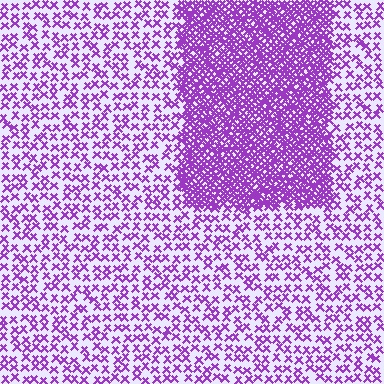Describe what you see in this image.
The image contains small purple elements arranged at two different densities. A rectangle-shaped region is visible where the elements are more densely packed than the surrounding area.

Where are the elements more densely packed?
The elements are more densely packed inside the rectangle boundary.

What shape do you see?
I see a rectangle.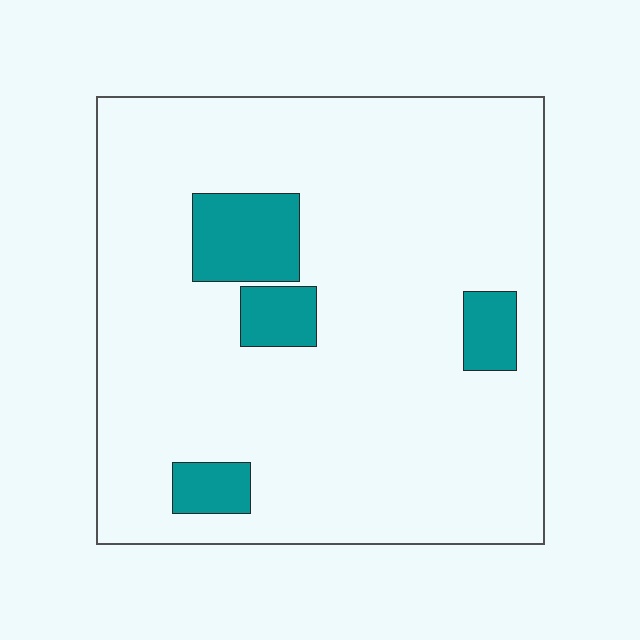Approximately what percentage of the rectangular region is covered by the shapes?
Approximately 10%.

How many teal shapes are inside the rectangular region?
4.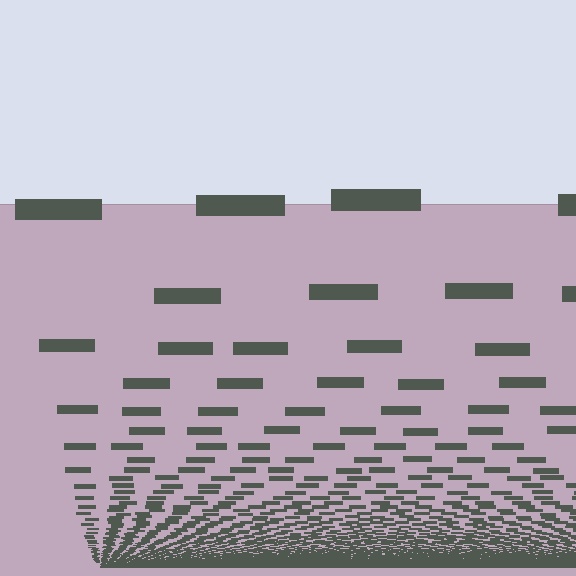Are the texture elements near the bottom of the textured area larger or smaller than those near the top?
Smaller. The gradient is inverted — elements near the bottom are smaller and denser.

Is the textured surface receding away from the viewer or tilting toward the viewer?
The surface appears to tilt toward the viewer. Texture elements get larger and sparser toward the top.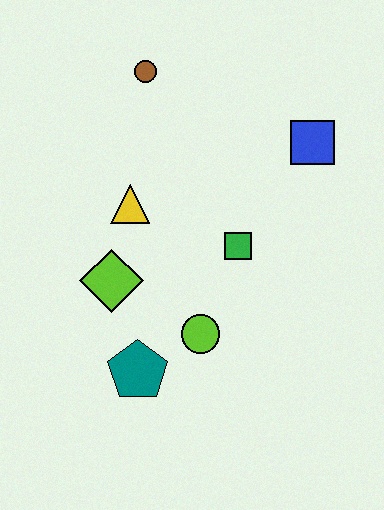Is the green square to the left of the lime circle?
No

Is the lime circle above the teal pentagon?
Yes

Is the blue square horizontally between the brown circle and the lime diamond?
No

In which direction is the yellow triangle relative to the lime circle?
The yellow triangle is above the lime circle.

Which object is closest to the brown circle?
The yellow triangle is closest to the brown circle.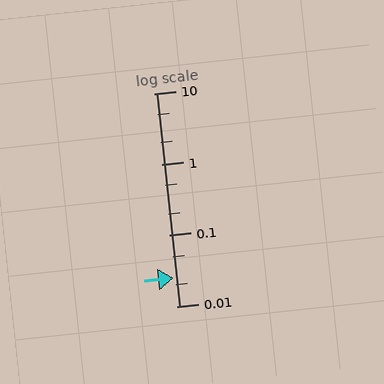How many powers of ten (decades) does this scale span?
The scale spans 3 decades, from 0.01 to 10.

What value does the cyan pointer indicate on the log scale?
The pointer indicates approximately 0.025.